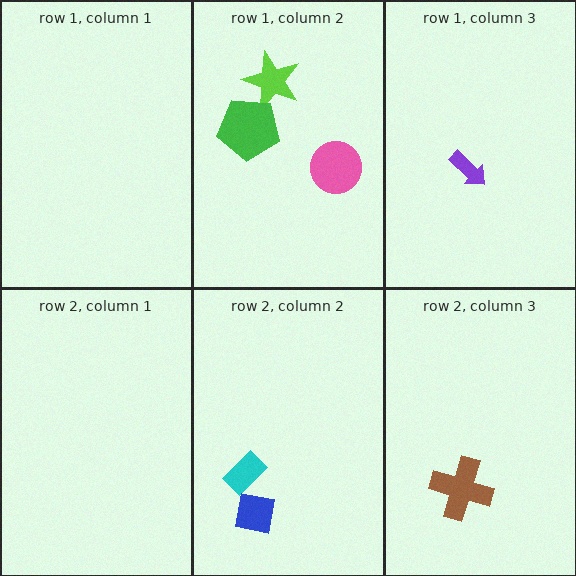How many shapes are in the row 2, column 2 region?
2.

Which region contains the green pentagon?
The row 1, column 2 region.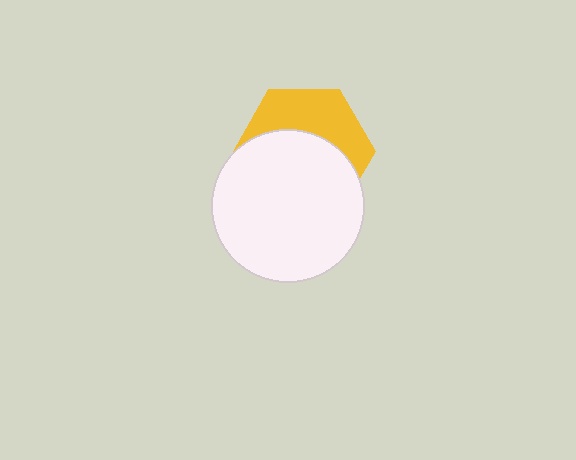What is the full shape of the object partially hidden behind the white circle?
The partially hidden object is a yellow hexagon.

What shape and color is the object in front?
The object in front is a white circle.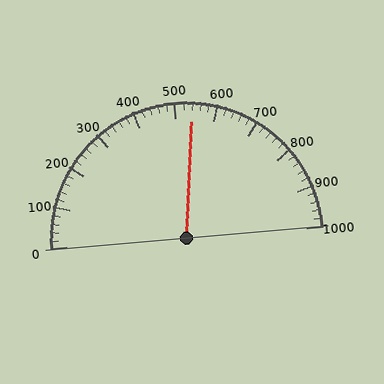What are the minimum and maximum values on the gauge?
The gauge ranges from 0 to 1000.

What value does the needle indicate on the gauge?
The needle indicates approximately 540.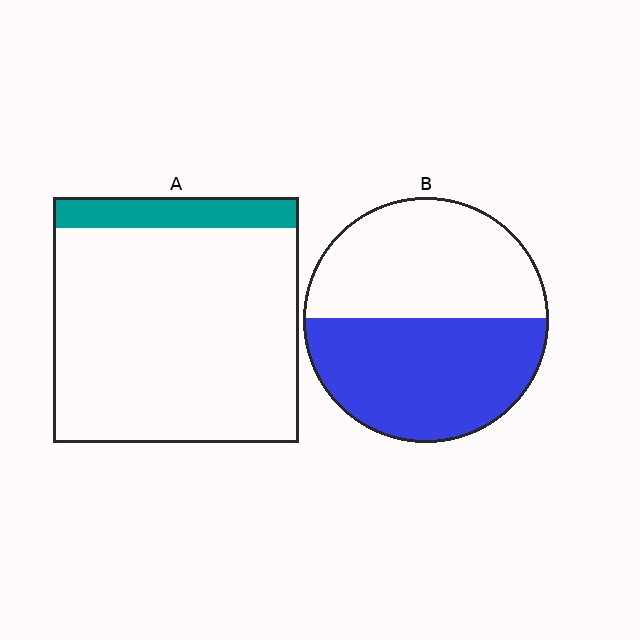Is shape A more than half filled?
No.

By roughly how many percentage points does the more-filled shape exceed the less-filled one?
By roughly 40 percentage points (B over A).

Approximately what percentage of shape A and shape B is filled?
A is approximately 15% and B is approximately 50%.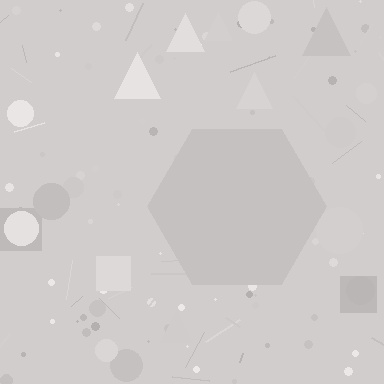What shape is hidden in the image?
A hexagon is hidden in the image.